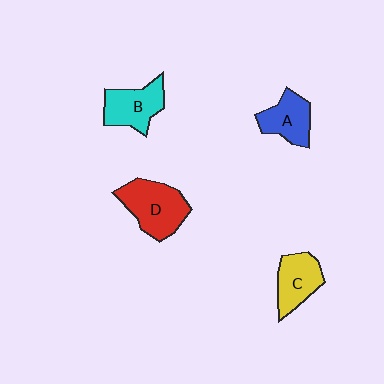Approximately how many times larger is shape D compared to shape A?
Approximately 1.5 times.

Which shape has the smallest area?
Shape A (blue).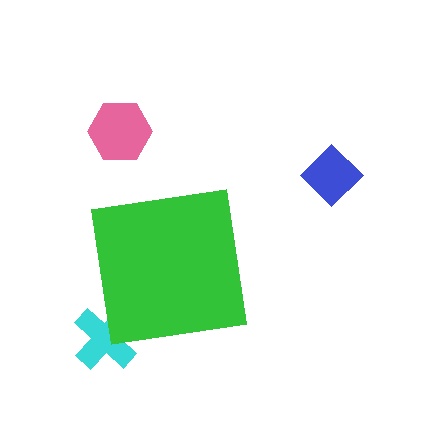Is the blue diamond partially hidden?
No, the blue diamond is fully visible.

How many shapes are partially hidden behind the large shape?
1 shape is partially hidden.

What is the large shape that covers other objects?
A green square.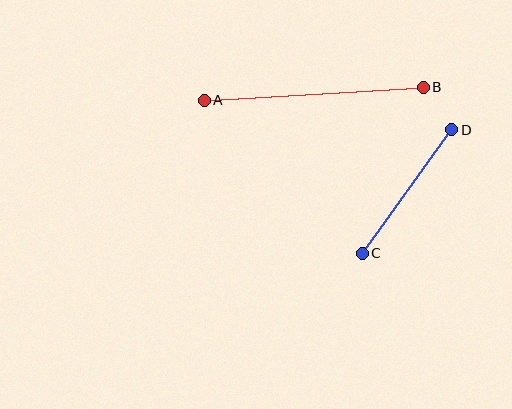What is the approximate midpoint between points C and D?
The midpoint is at approximately (407, 192) pixels.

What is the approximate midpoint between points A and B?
The midpoint is at approximately (314, 94) pixels.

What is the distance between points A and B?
The distance is approximately 219 pixels.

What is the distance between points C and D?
The distance is approximately 153 pixels.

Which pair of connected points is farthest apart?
Points A and B are farthest apart.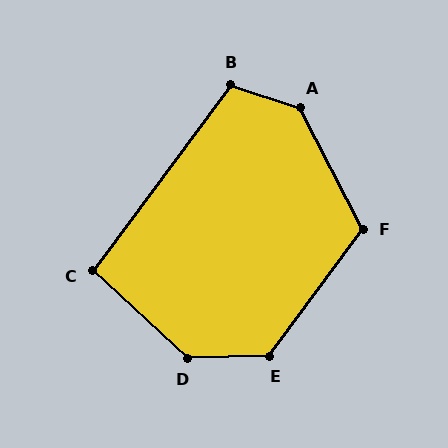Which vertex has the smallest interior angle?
C, at approximately 96 degrees.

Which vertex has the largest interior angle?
D, at approximately 135 degrees.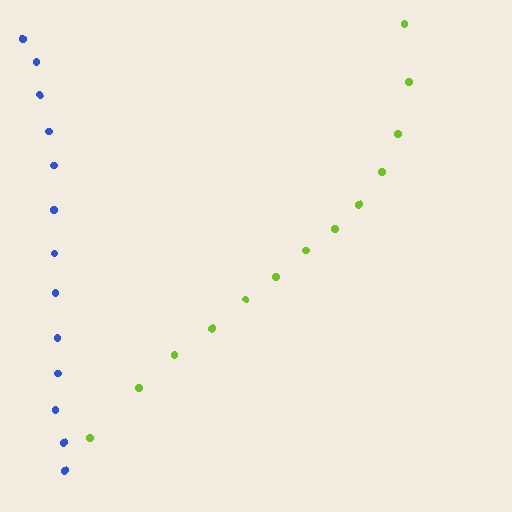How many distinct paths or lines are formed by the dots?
There are 2 distinct paths.